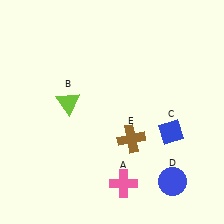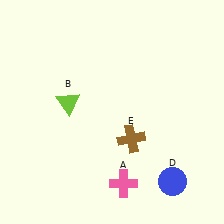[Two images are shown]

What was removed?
The blue diamond (C) was removed in Image 2.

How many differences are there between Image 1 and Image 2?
There is 1 difference between the two images.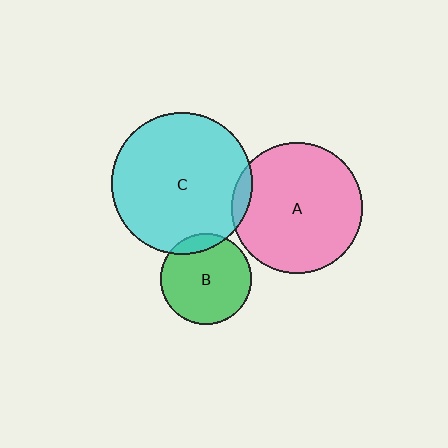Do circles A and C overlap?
Yes.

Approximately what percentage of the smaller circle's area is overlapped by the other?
Approximately 5%.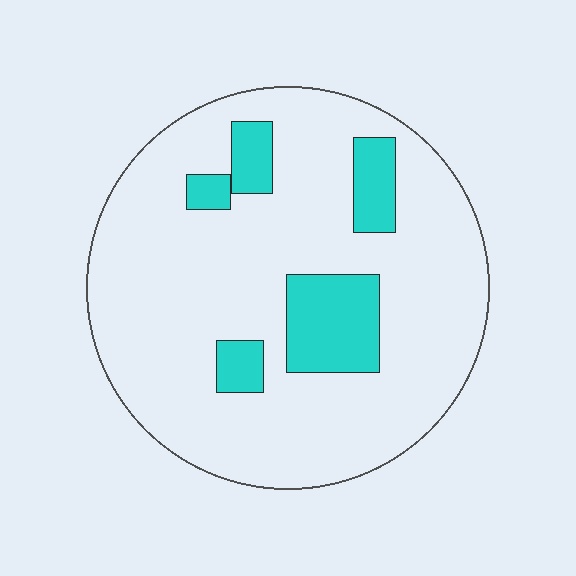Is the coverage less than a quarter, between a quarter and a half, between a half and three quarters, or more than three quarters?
Less than a quarter.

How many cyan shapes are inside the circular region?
5.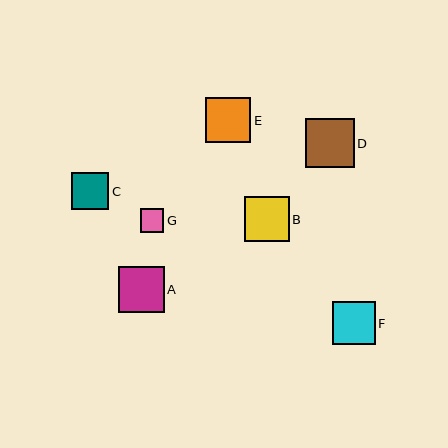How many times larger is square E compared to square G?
Square E is approximately 1.9 times the size of square G.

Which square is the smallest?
Square G is the smallest with a size of approximately 24 pixels.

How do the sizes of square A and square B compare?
Square A and square B are approximately the same size.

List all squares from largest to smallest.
From largest to smallest: D, A, E, B, F, C, G.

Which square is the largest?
Square D is the largest with a size of approximately 49 pixels.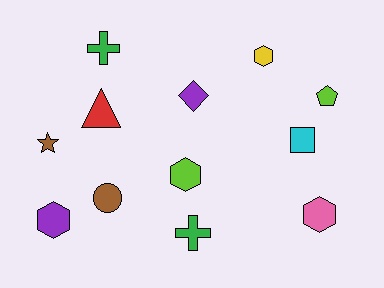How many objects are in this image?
There are 12 objects.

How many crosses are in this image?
There are 2 crosses.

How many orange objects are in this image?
There are no orange objects.